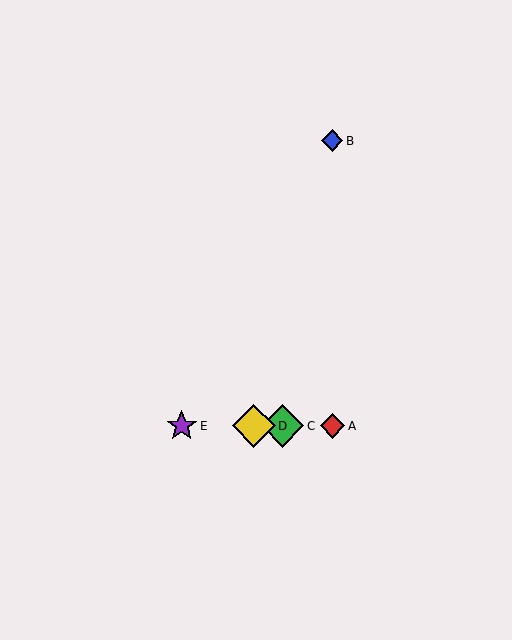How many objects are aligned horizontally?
4 objects (A, C, D, E) are aligned horizontally.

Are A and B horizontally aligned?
No, A is at y≈426 and B is at y≈141.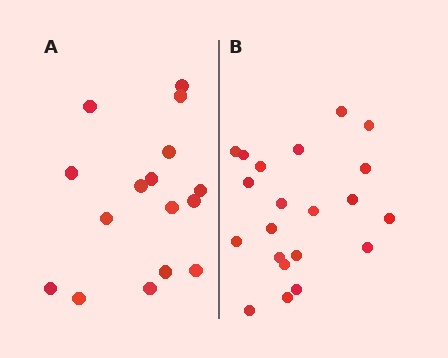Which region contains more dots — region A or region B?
Region B (the right region) has more dots.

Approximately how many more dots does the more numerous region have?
Region B has about 5 more dots than region A.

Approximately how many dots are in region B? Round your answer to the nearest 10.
About 20 dots. (The exact count is 21, which rounds to 20.)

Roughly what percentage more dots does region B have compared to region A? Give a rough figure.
About 30% more.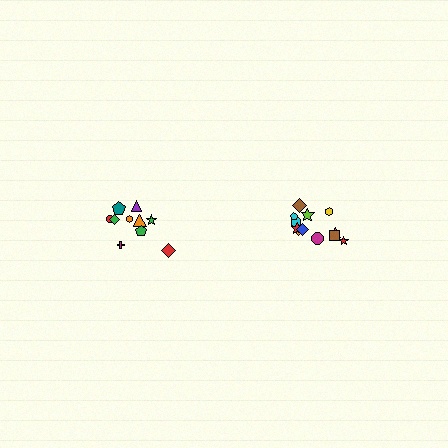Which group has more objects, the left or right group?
The right group.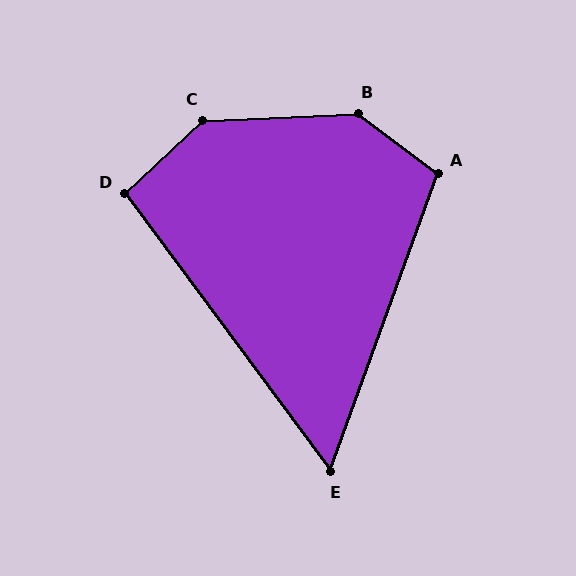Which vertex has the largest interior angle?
B, at approximately 140 degrees.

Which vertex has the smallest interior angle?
E, at approximately 56 degrees.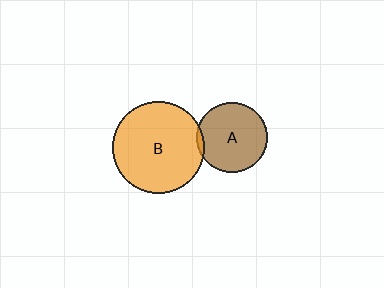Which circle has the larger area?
Circle B (orange).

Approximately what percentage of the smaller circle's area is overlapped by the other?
Approximately 5%.